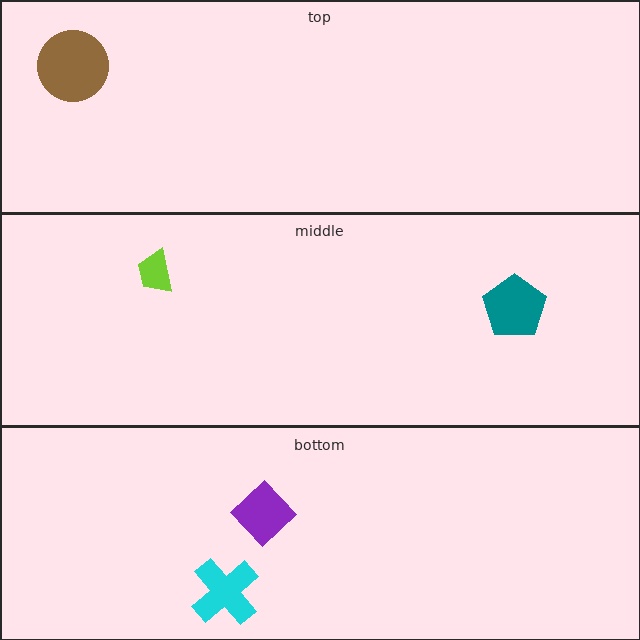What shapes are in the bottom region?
The cyan cross, the purple diamond.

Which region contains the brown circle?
The top region.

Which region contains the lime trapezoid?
The middle region.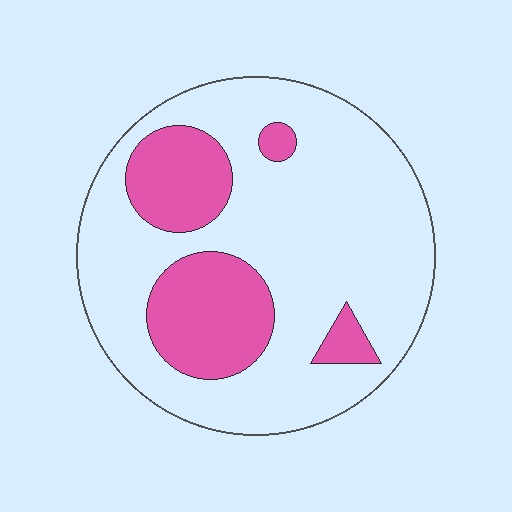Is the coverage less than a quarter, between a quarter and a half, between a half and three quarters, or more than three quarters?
Between a quarter and a half.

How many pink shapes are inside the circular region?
4.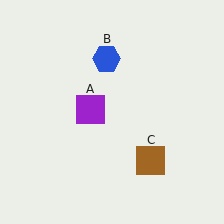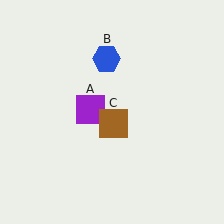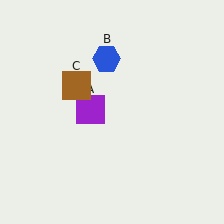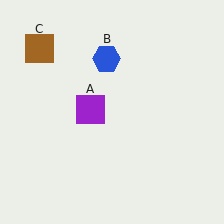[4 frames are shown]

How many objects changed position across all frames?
1 object changed position: brown square (object C).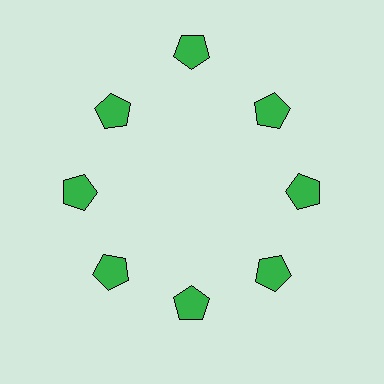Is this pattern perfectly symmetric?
No. The 8 green pentagons are arranged in a ring, but one element near the 12 o'clock position is pushed outward from the center, breaking the 8-fold rotational symmetry.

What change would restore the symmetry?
The symmetry would be restored by moving it inward, back onto the ring so that all 8 pentagons sit at equal angles and equal distance from the center.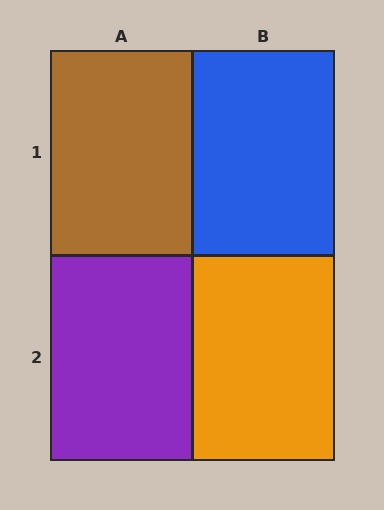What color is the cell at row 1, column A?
Brown.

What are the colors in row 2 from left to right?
Purple, orange.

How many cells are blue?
1 cell is blue.